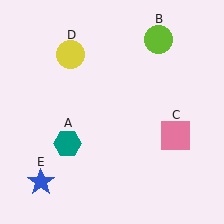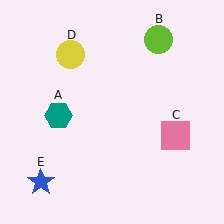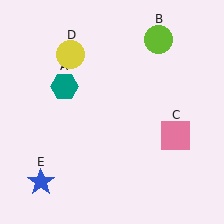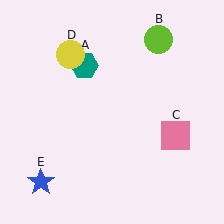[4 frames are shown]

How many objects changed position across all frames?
1 object changed position: teal hexagon (object A).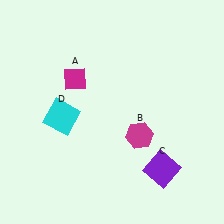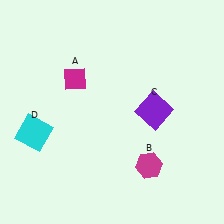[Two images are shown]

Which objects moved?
The objects that moved are: the magenta hexagon (B), the purple square (C), the cyan square (D).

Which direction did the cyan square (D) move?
The cyan square (D) moved left.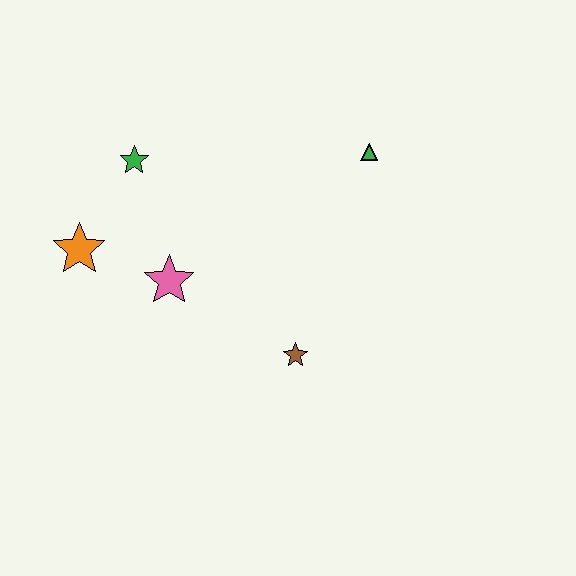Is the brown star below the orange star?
Yes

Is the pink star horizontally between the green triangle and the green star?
Yes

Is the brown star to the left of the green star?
No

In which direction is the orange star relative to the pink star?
The orange star is to the left of the pink star.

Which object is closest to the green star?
The orange star is closest to the green star.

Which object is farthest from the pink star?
The green triangle is farthest from the pink star.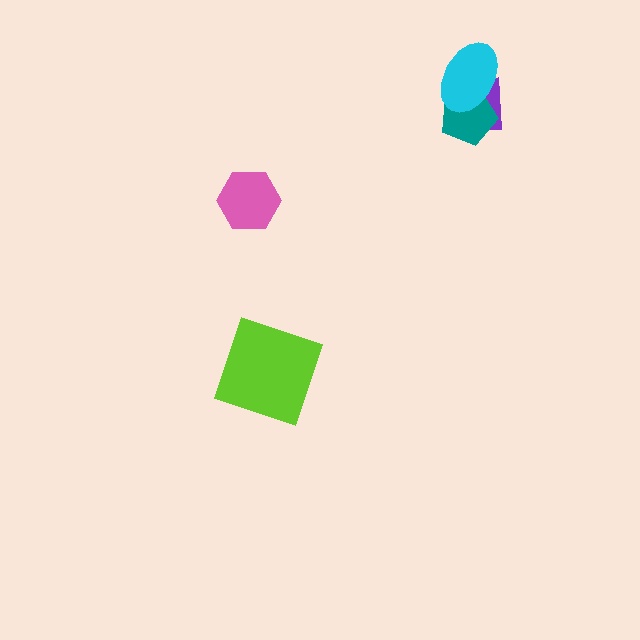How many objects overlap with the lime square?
0 objects overlap with the lime square.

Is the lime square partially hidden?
No, no other shape covers it.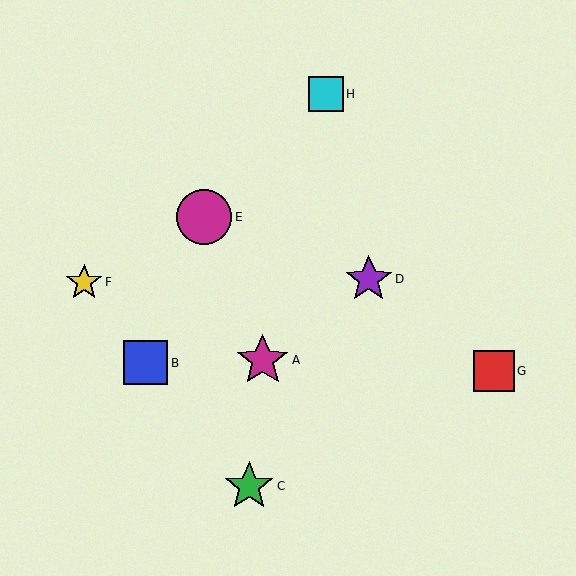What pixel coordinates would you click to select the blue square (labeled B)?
Click at (145, 363) to select the blue square B.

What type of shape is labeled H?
Shape H is a cyan square.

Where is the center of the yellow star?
The center of the yellow star is at (84, 282).